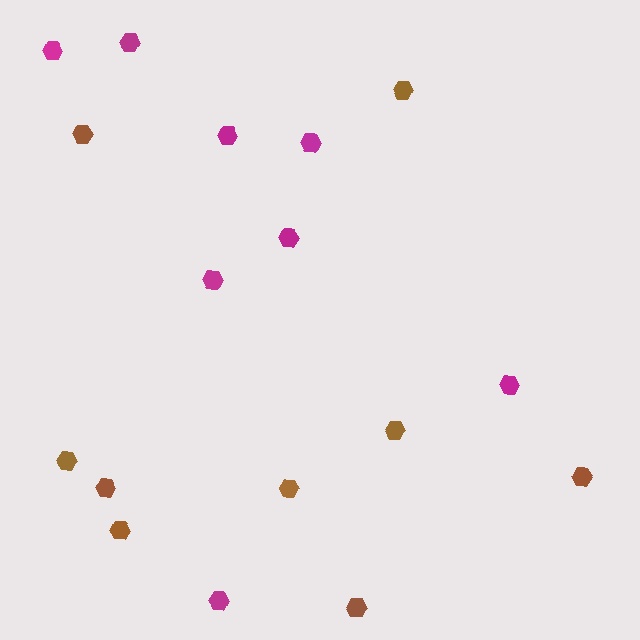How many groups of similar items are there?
There are 2 groups: one group of magenta hexagons (8) and one group of brown hexagons (9).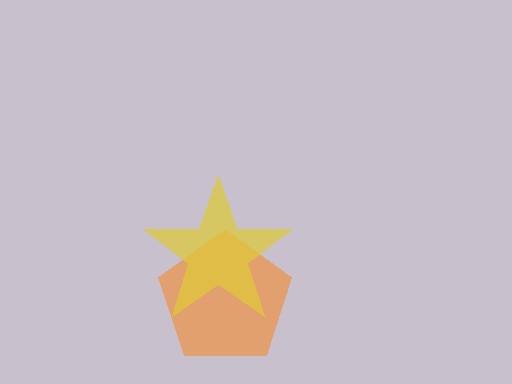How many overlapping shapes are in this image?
There are 2 overlapping shapes in the image.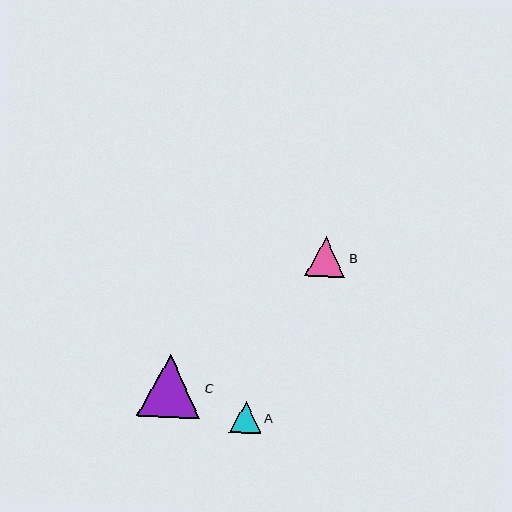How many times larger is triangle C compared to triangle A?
Triangle C is approximately 2.0 times the size of triangle A.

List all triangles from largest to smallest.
From largest to smallest: C, B, A.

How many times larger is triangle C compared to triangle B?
Triangle C is approximately 1.6 times the size of triangle B.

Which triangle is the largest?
Triangle C is the largest with a size of approximately 64 pixels.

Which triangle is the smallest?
Triangle A is the smallest with a size of approximately 32 pixels.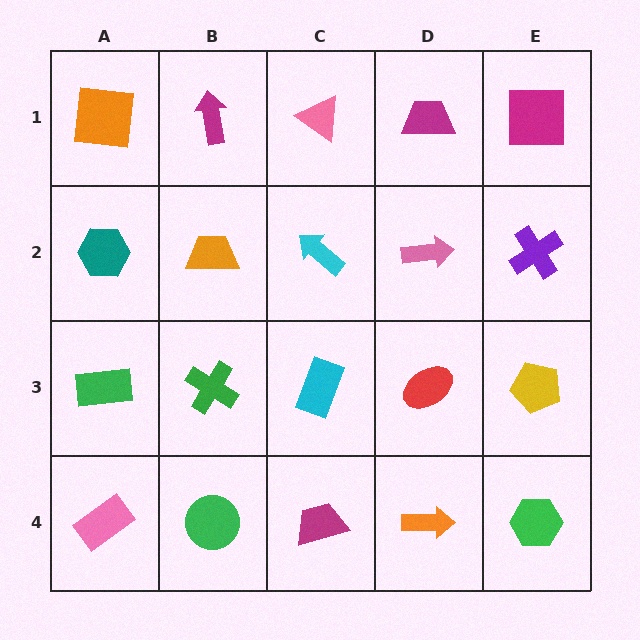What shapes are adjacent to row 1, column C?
A cyan arrow (row 2, column C), a magenta arrow (row 1, column B), a magenta trapezoid (row 1, column D).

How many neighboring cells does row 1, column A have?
2.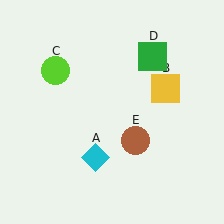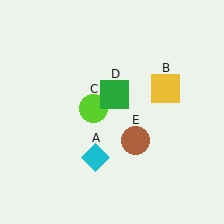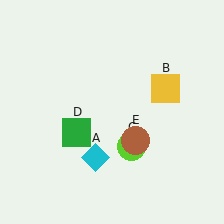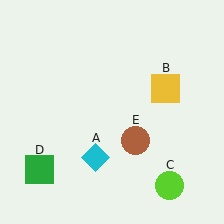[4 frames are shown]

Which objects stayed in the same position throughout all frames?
Cyan diamond (object A) and yellow square (object B) and brown circle (object E) remained stationary.